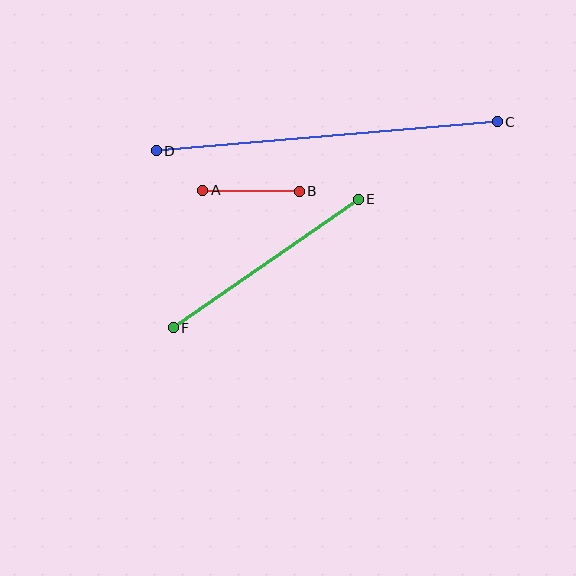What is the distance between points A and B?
The distance is approximately 96 pixels.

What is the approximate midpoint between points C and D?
The midpoint is at approximately (327, 136) pixels.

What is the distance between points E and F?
The distance is approximately 225 pixels.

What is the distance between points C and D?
The distance is approximately 342 pixels.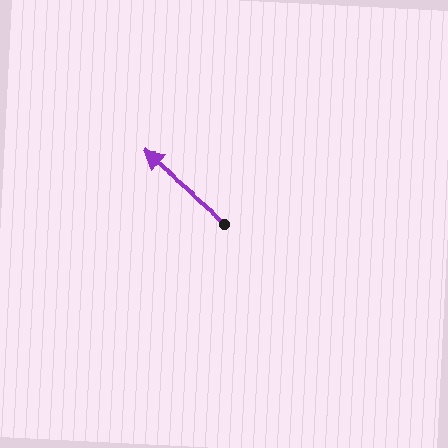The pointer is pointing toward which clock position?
Roughly 10 o'clock.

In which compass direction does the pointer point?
Northwest.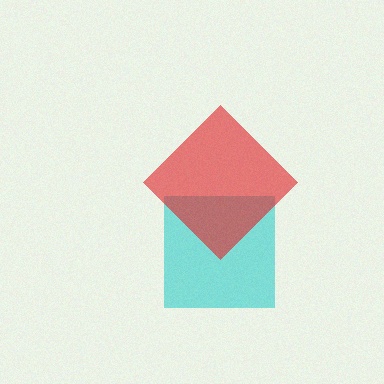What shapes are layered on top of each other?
The layered shapes are: a cyan square, a red diamond.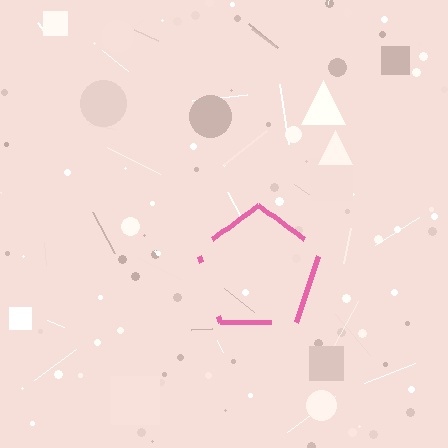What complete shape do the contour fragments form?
The contour fragments form a pentagon.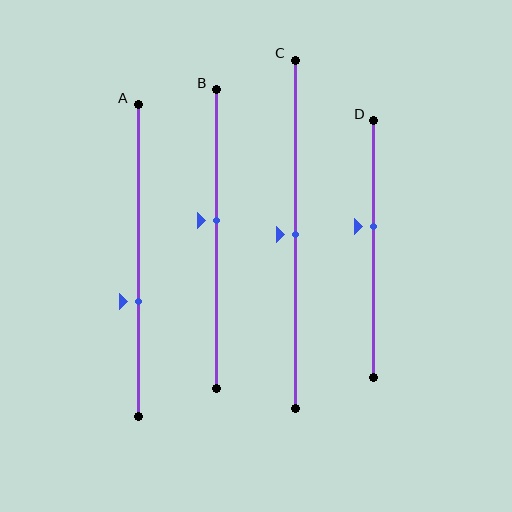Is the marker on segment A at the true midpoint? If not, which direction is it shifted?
No, the marker on segment A is shifted downward by about 13% of the segment length.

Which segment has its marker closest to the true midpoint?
Segment C has its marker closest to the true midpoint.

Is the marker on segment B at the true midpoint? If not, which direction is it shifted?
No, the marker on segment B is shifted upward by about 6% of the segment length.